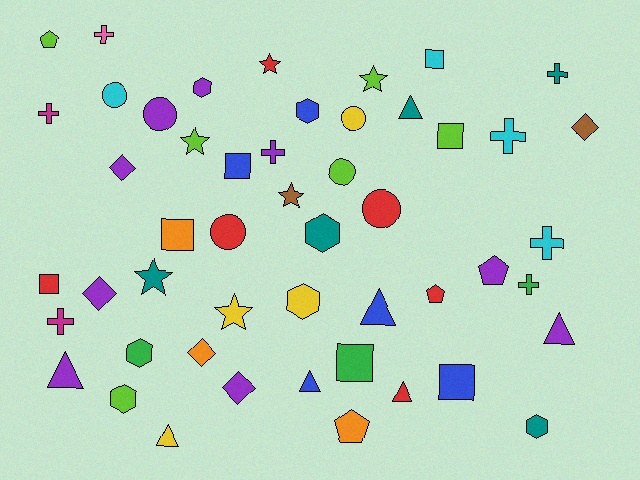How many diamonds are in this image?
There are 5 diamonds.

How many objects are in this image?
There are 50 objects.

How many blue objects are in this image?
There are 5 blue objects.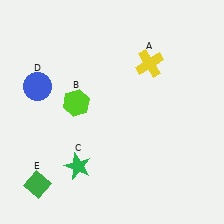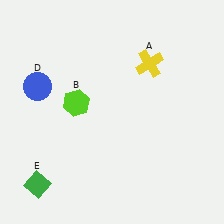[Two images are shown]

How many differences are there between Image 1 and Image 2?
There is 1 difference between the two images.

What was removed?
The green star (C) was removed in Image 2.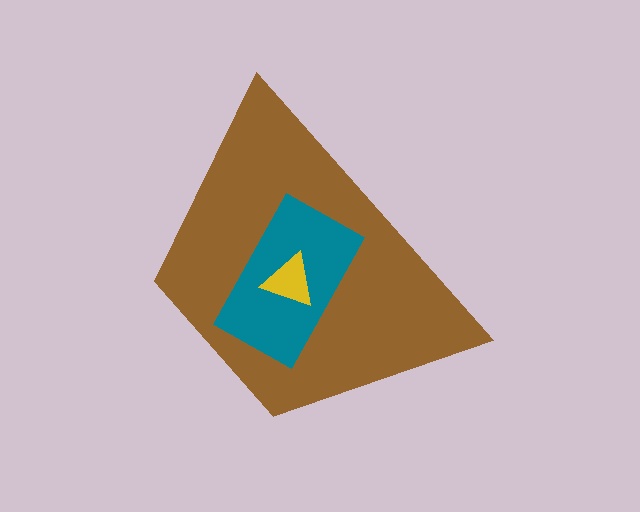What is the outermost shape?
The brown trapezoid.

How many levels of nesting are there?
3.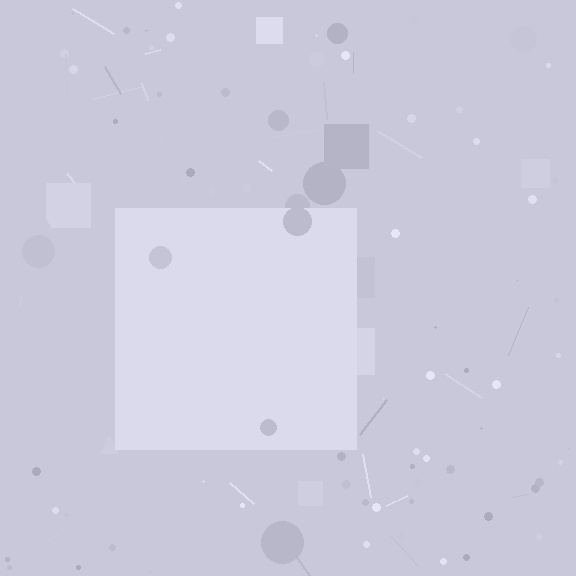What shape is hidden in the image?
A square is hidden in the image.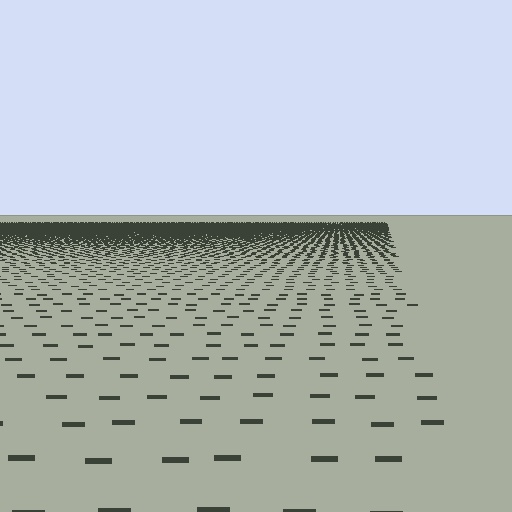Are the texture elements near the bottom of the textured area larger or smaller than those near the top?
Larger. Near the bottom, elements are closer to the viewer and appear at a bigger on-screen size.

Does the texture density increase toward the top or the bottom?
Density increases toward the top.